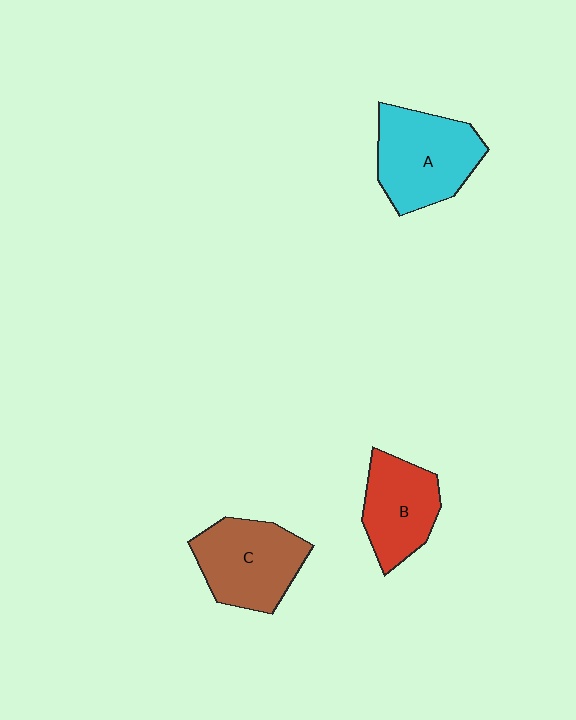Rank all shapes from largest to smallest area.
From largest to smallest: A (cyan), C (brown), B (red).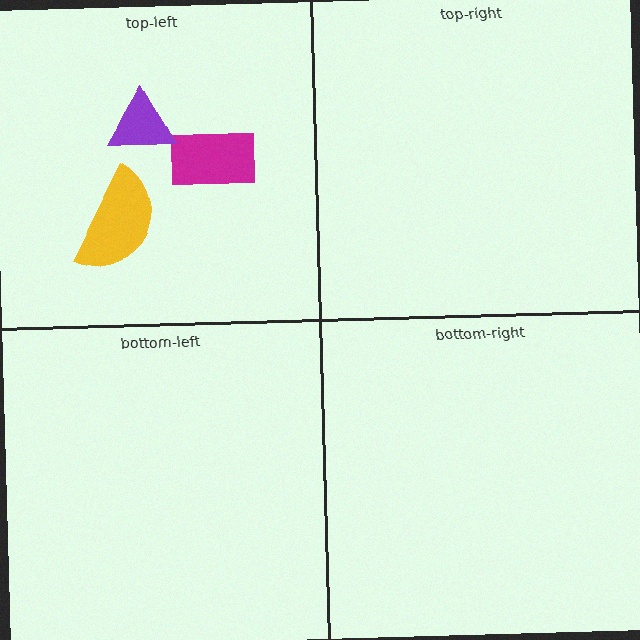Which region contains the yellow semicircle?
The top-left region.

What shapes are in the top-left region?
The yellow semicircle, the magenta rectangle, the purple triangle.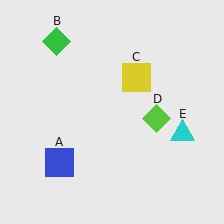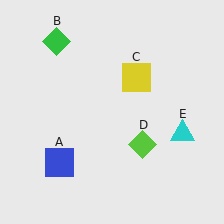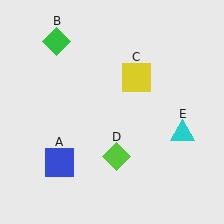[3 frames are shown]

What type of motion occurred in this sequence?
The lime diamond (object D) rotated clockwise around the center of the scene.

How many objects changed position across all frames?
1 object changed position: lime diamond (object D).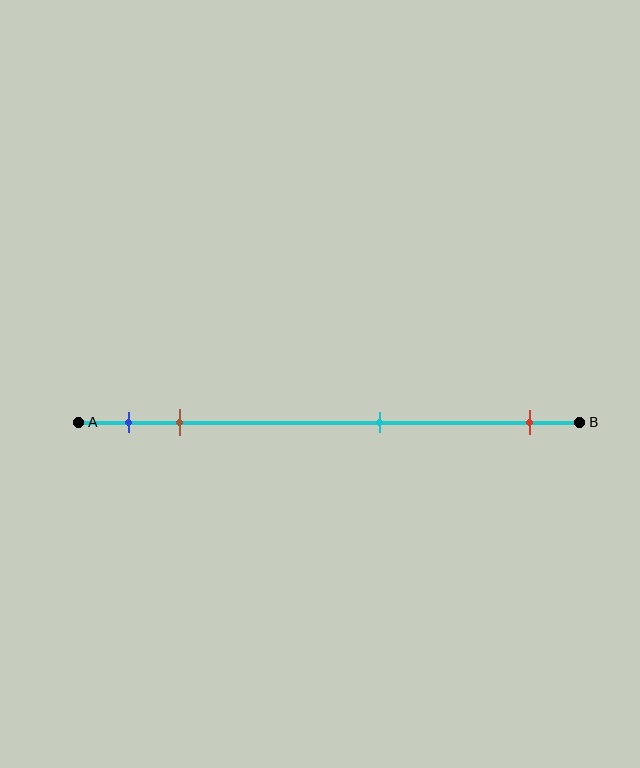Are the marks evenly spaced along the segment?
No, the marks are not evenly spaced.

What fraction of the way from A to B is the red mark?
The red mark is approximately 90% (0.9) of the way from A to B.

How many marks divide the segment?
There are 4 marks dividing the segment.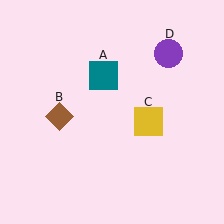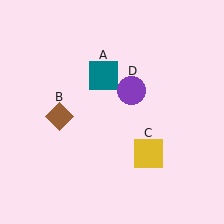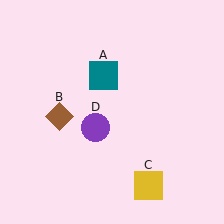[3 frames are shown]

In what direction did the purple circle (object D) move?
The purple circle (object D) moved down and to the left.